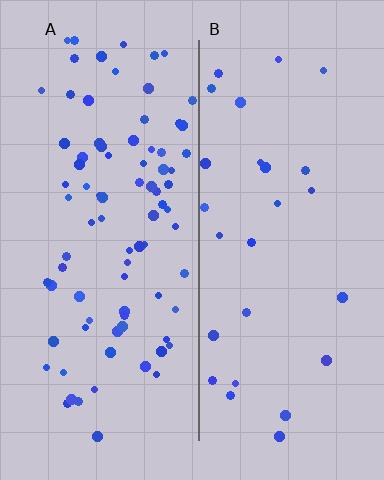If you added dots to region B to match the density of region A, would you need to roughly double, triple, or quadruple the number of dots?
Approximately triple.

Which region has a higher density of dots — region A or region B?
A (the left).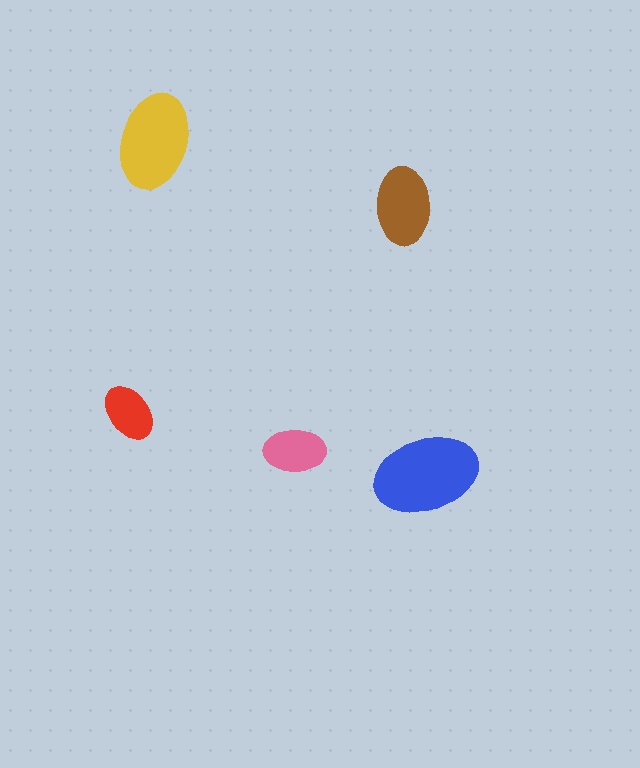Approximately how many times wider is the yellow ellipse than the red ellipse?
About 1.5 times wider.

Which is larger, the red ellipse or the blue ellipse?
The blue one.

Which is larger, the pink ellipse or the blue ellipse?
The blue one.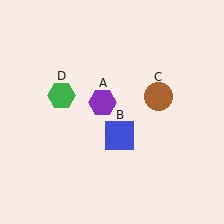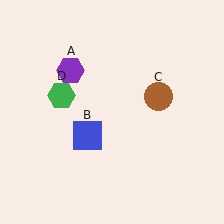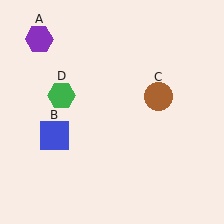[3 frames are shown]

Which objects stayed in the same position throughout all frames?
Brown circle (object C) and green hexagon (object D) remained stationary.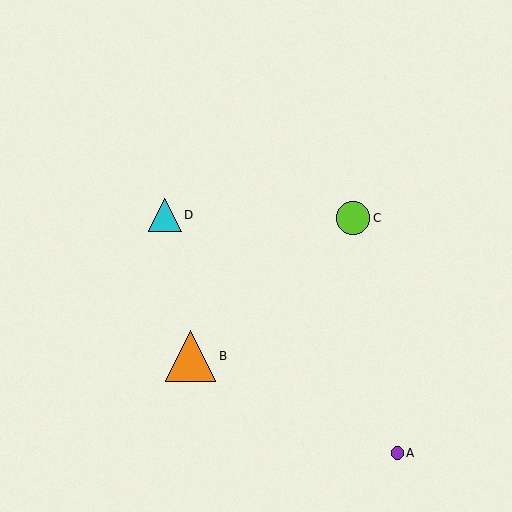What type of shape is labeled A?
Shape A is a purple circle.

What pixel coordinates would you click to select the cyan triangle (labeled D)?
Click at (165, 215) to select the cyan triangle D.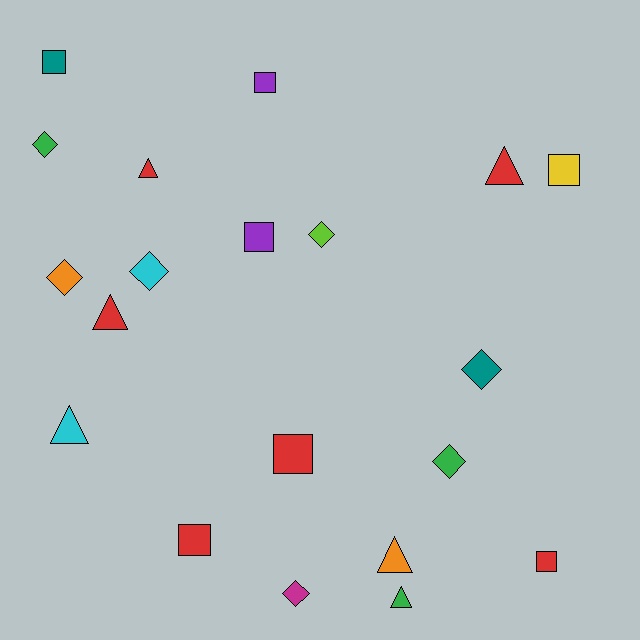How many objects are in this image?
There are 20 objects.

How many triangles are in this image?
There are 6 triangles.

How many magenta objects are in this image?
There is 1 magenta object.